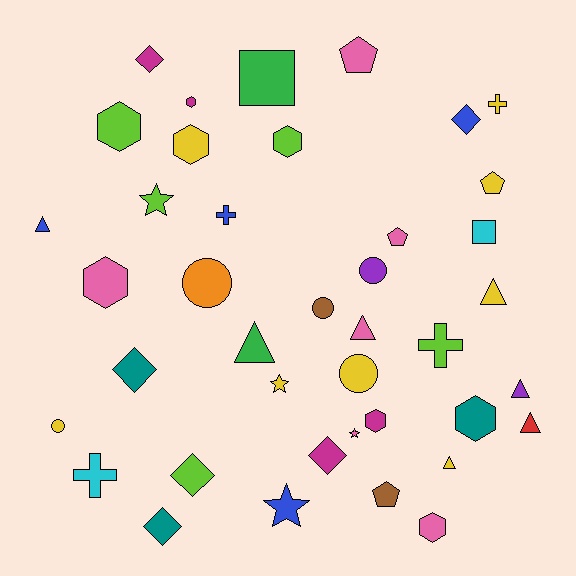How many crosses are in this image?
There are 4 crosses.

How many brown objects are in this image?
There are 2 brown objects.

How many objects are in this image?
There are 40 objects.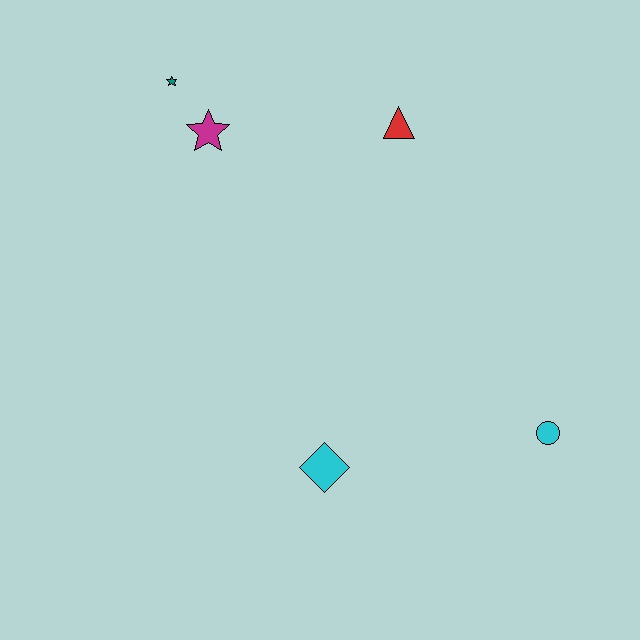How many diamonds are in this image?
There is 1 diamond.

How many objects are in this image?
There are 5 objects.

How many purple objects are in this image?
There are no purple objects.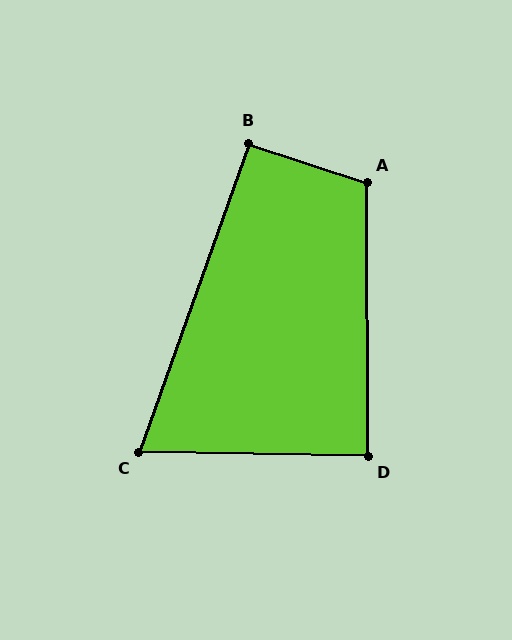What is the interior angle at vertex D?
Approximately 89 degrees (approximately right).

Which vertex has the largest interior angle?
A, at approximately 109 degrees.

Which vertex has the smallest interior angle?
C, at approximately 71 degrees.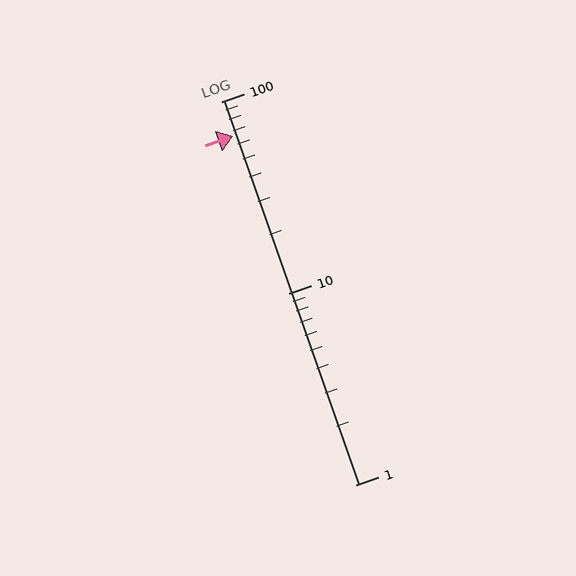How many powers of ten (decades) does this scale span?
The scale spans 2 decades, from 1 to 100.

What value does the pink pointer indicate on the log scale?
The pointer indicates approximately 66.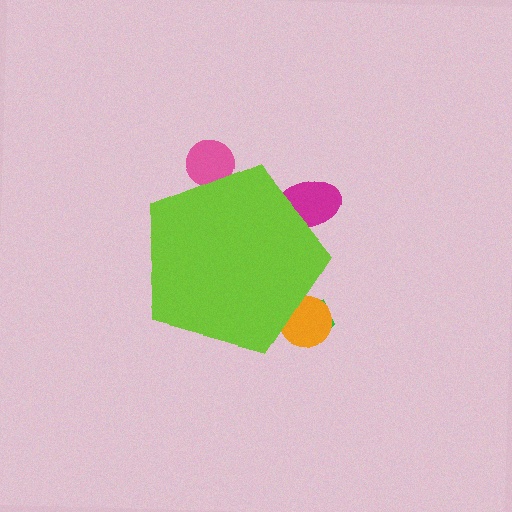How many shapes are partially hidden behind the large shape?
4 shapes are partially hidden.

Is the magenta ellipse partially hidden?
Yes, the magenta ellipse is partially hidden behind the lime pentagon.